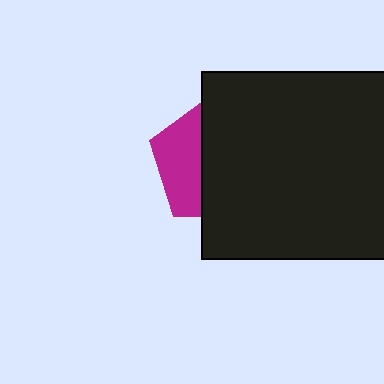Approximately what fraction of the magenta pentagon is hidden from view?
Roughly 63% of the magenta pentagon is hidden behind the black square.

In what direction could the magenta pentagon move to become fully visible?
The magenta pentagon could move left. That would shift it out from behind the black square entirely.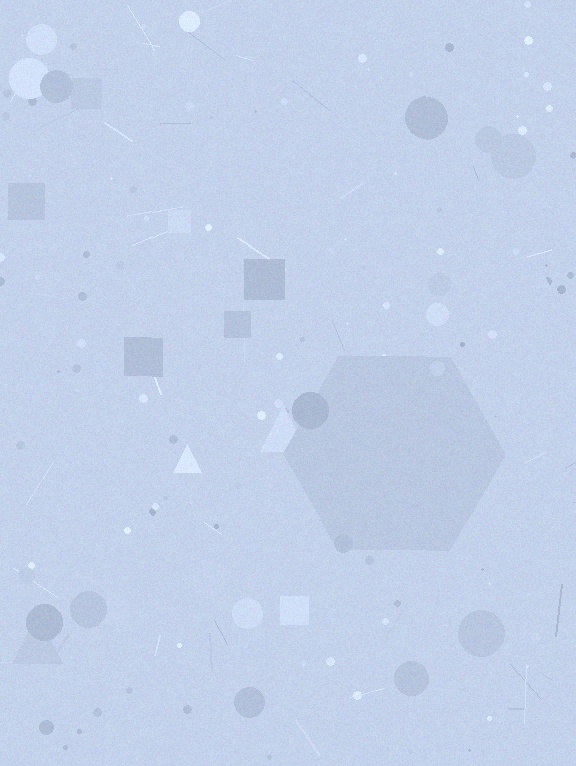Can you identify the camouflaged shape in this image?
The camouflaged shape is a hexagon.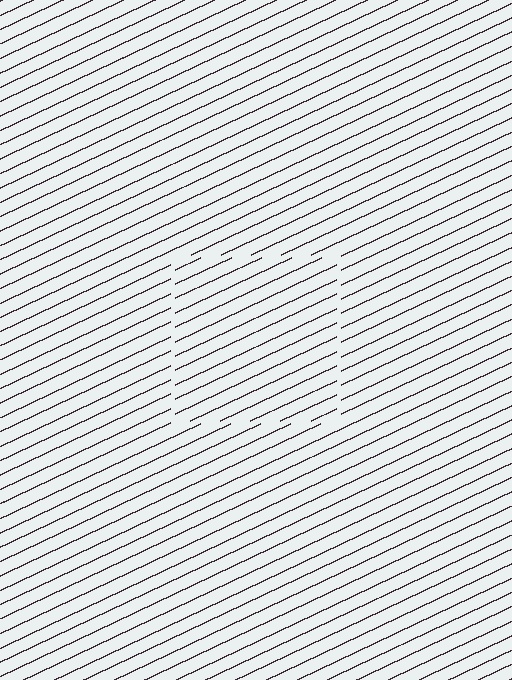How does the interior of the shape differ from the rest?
The interior of the shape contains the same grating, shifted by half a period — the contour is defined by the phase discontinuity where line-ends from the inner and outer gratings abut.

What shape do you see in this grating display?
An illusory square. The interior of the shape contains the same grating, shifted by half a period — the contour is defined by the phase discontinuity where line-ends from the inner and outer gratings abut.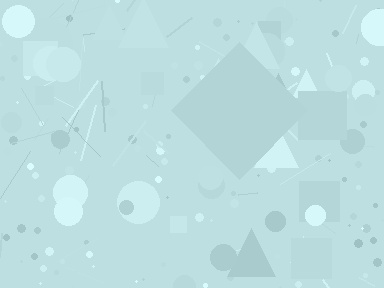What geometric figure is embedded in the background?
A diamond is embedded in the background.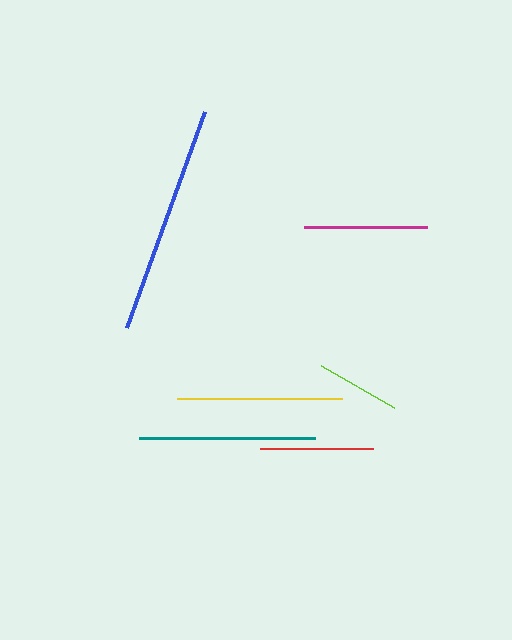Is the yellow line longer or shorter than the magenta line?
The yellow line is longer than the magenta line.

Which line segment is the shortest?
The lime line is the shortest at approximately 84 pixels.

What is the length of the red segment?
The red segment is approximately 113 pixels long.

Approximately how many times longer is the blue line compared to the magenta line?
The blue line is approximately 1.9 times the length of the magenta line.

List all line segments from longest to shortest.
From longest to shortest: blue, teal, yellow, magenta, red, lime.